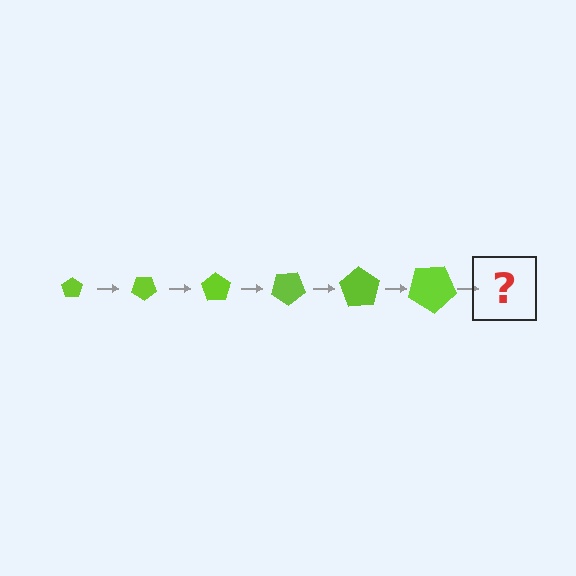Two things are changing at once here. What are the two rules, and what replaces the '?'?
The two rules are that the pentagon grows larger each step and it rotates 35 degrees each step. The '?' should be a pentagon, larger than the previous one and rotated 210 degrees from the start.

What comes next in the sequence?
The next element should be a pentagon, larger than the previous one and rotated 210 degrees from the start.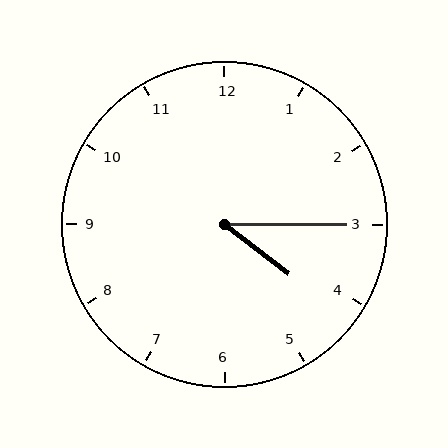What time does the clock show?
4:15.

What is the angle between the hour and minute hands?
Approximately 38 degrees.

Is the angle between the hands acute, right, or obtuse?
It is acute.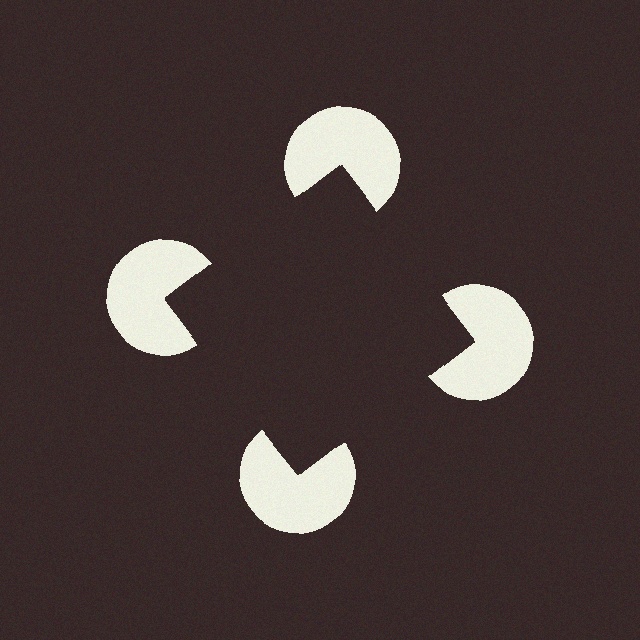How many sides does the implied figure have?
4 sides.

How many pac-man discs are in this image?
There are 4 — one at each vertex of the illusory square.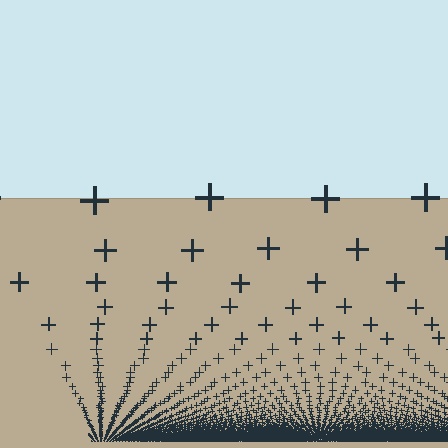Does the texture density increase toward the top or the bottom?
Density increases toward the bottom.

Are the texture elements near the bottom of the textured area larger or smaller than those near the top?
Smaller. The gradient is inverted — elements near the bottom are smaller and denser.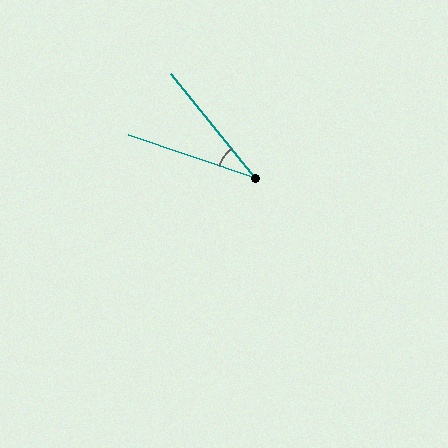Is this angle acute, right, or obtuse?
It is acute.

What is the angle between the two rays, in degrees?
Approximately 32 degrees.